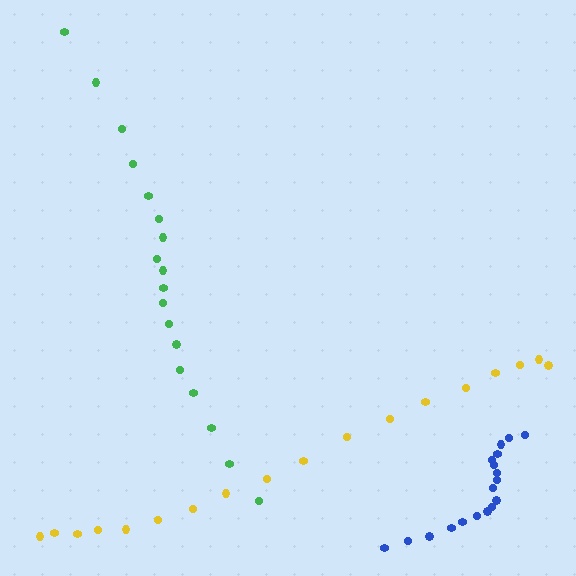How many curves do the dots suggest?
There are 3 distinct paths.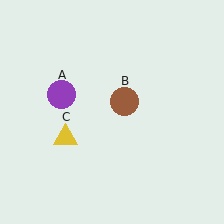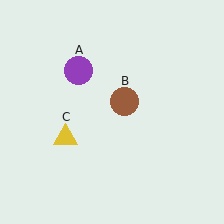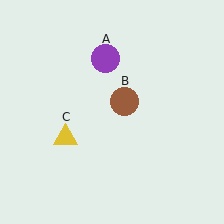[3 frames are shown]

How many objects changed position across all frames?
1 object changed position: purple circle (object A).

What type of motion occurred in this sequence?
The purple circle (object A) rotated clockwise around the center of the scene.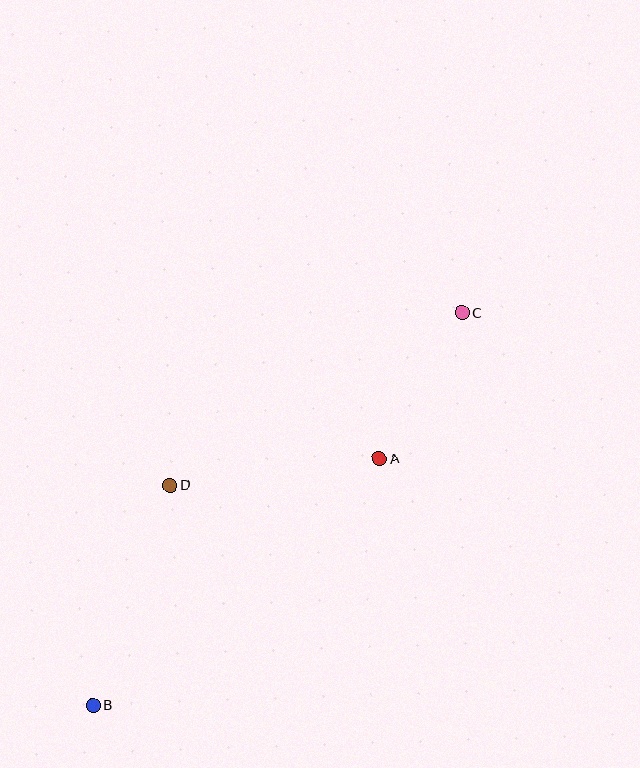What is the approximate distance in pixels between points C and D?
The distance between C and D is approximately 339 pixels.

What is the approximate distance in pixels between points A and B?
The distance between A and B is approximately 378 pixels.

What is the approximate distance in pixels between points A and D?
The distance between A and D is approximately 211 pixels.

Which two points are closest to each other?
Points A and C are closest to each other.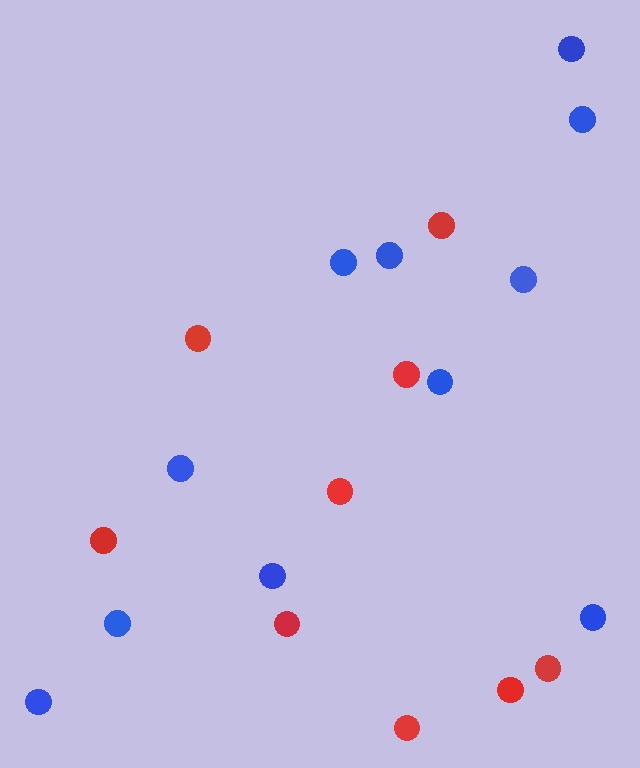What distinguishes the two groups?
There are 2 groups: one group of red circles (9) and one group of blue circles (11).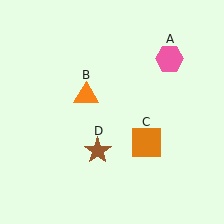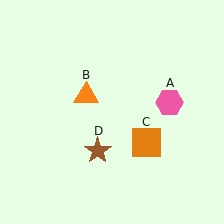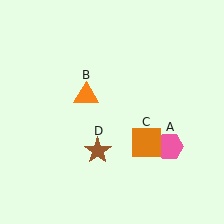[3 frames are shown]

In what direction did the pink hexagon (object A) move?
The pink hexagon (object A) moved down.